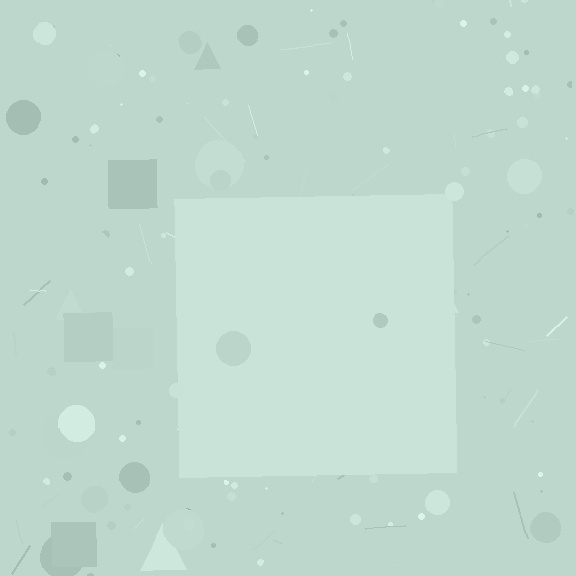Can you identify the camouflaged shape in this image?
The camouflaged shape is a square.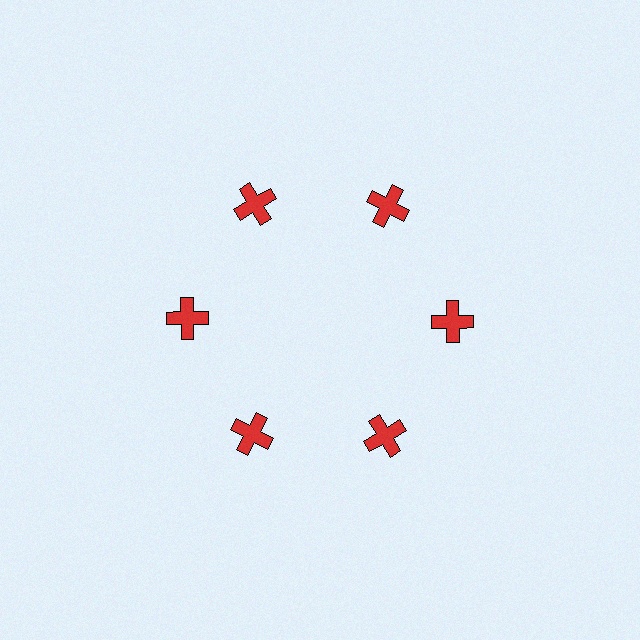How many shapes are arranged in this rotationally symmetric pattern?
There are 6 shapes, arranged in 6 groups of 1.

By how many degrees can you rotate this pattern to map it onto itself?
The pattern maps onto itself every 60 degrees of rotation.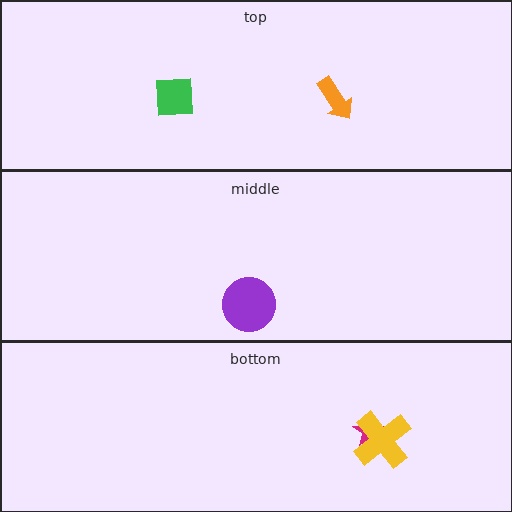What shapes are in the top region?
The orange arrow, the green square.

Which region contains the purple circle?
The middle region.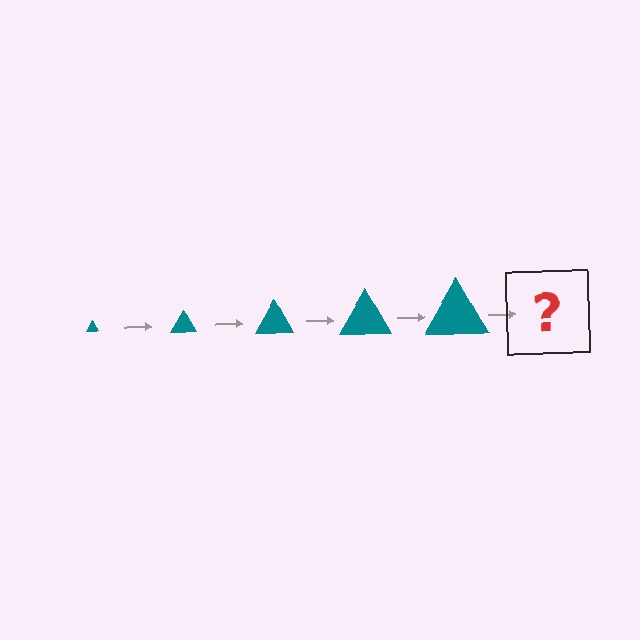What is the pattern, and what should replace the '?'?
The pattern is that the triangle gets progressively larger each step. The '?' should be a teal triangle, larger than the previous one.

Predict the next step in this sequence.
The next step is a teal triangle, larger than the previous one.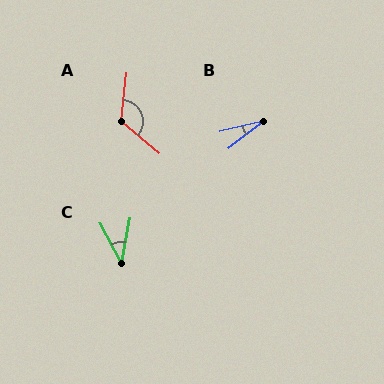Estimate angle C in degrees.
Approximately 38 degrees.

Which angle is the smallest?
B, at approximately 25 degrees.